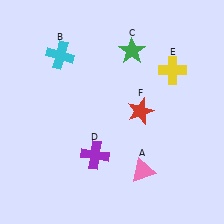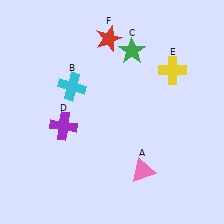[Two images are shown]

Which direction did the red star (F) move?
The red star (F) moved up.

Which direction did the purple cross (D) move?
The purple cross (D) moved left.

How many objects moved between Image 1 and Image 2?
3 objects moved between the two images.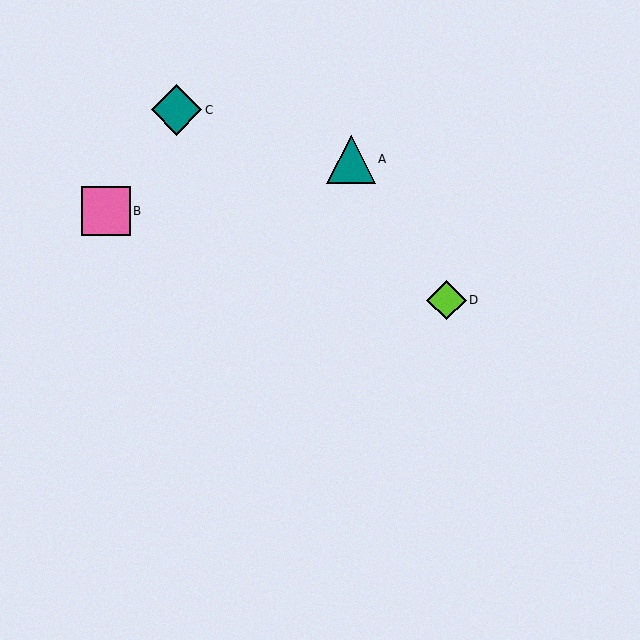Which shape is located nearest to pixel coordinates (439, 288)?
The lime diamond (labeled D) at (447, 300) is nearest to that location.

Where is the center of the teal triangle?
The center of the teal triangle is at (351, 159).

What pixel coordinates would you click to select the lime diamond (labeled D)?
Click at (447, 300) to select the lime diamond D.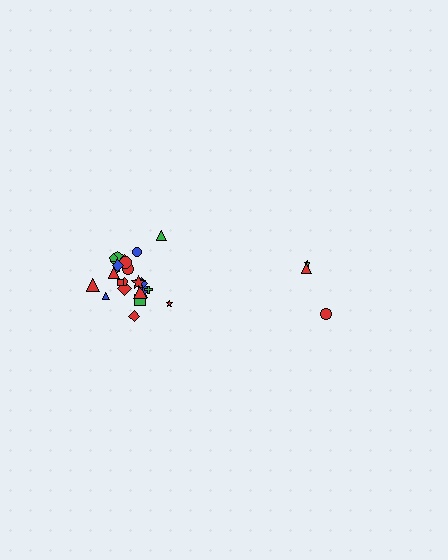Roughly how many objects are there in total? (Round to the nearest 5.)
Roughly 30 objects in total.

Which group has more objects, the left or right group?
The left group.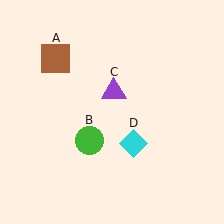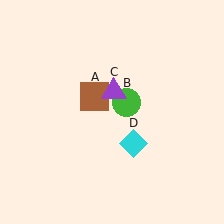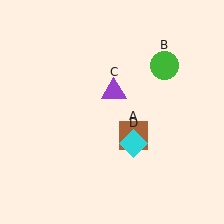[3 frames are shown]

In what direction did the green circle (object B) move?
The green circle (object B) moved up and to the right.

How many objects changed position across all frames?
2 objects changed position: brown square (object A), green circle (object B).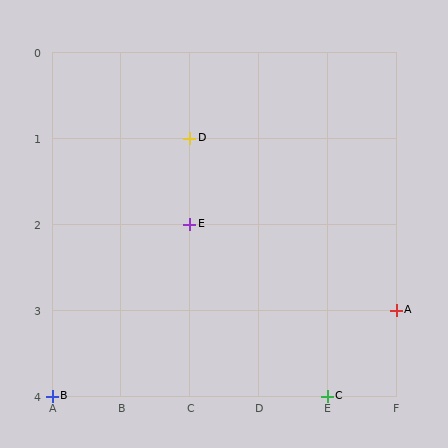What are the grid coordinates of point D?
Point D is at grid coordinates (C, 1).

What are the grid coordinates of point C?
Point C is at grid coordinates (E, 4).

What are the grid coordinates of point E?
Point E is at grid coordinates (C, 2).